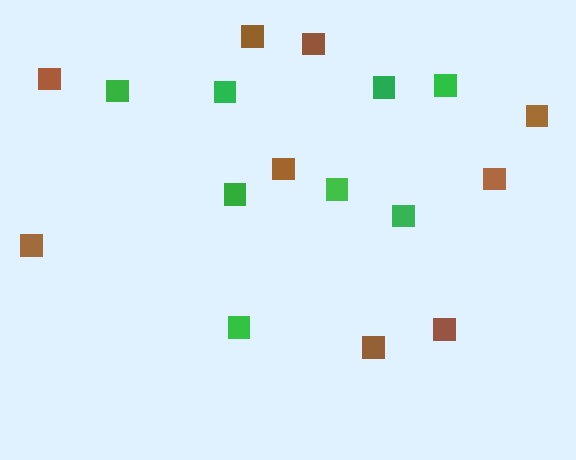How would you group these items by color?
There are 2 groups: one group of green squares (8) and one group of brown squares (9).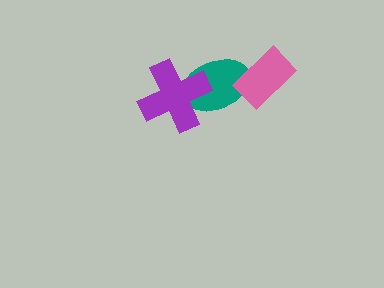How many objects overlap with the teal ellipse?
2 objects overlap with the teal ellipse.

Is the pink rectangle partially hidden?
No, no other shape covers it.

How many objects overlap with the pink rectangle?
1 object overlaps with the pink rectangle.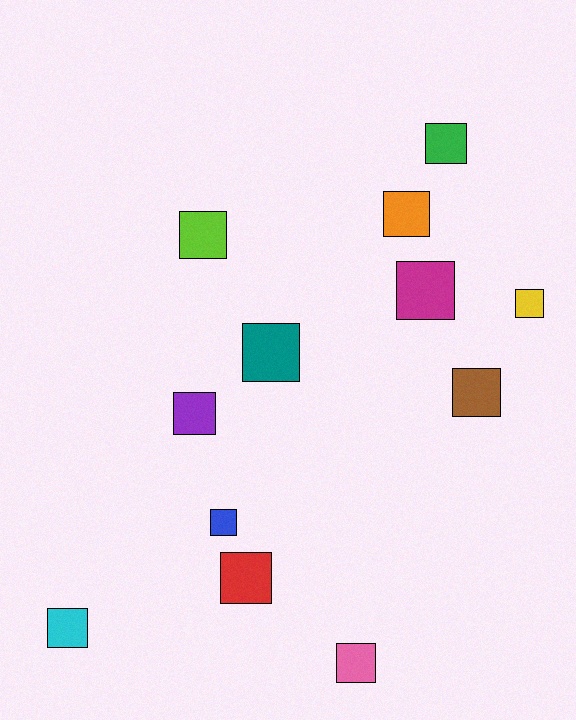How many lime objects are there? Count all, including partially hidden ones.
There is 1 lime object.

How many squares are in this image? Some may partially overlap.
There are 12 squares.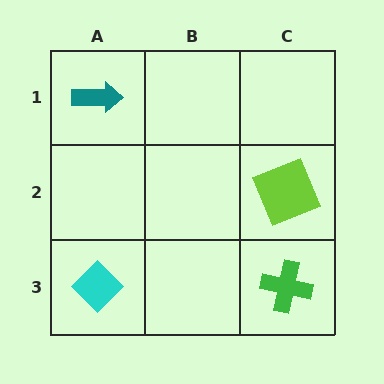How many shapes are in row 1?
1 shape.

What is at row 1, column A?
A teal arrow.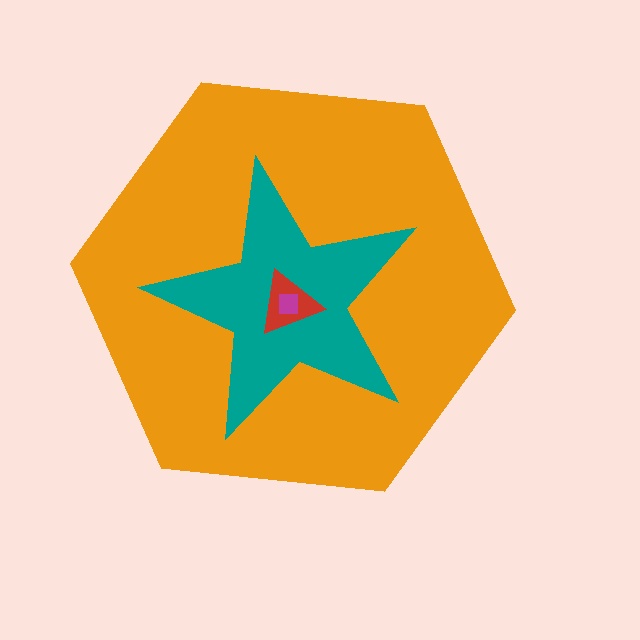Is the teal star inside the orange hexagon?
Yes.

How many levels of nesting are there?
4.